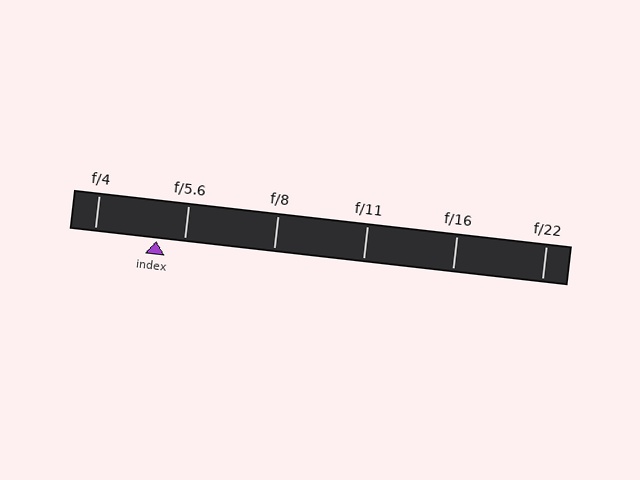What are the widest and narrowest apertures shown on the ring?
The widest aperture shown is f/4 and the narrowest is f/22.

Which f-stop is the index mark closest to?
The index mark is closest to f/5.6.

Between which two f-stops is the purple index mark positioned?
The index mark is between f/4 and f/5.6.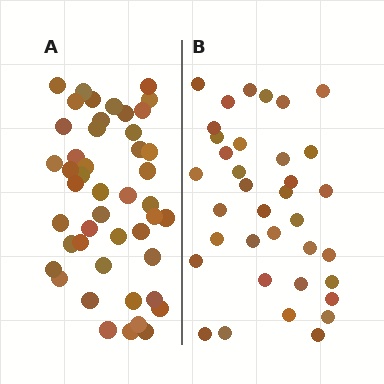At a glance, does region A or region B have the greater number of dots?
Region A (the left region) has more dots.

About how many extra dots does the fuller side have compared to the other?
Region A has roughly 10 or so more dots than region B.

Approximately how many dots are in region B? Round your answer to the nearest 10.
About 40 dots. (The exact count is 36, which rounds to 40.)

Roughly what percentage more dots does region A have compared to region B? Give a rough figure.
About 30% more.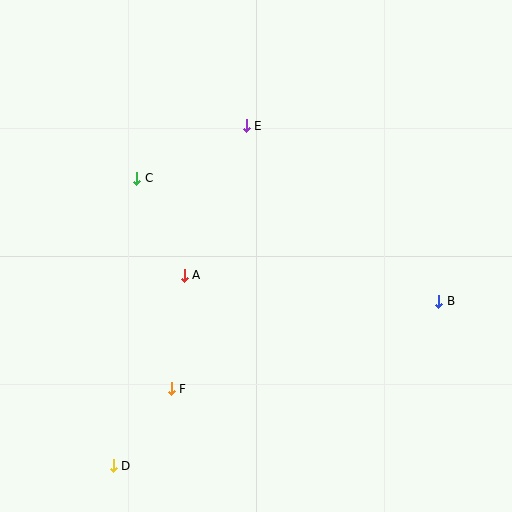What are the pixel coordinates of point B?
Point B is at (439, 301).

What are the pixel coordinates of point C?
Point C is at (137, 178).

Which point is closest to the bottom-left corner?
Point D is closest to the bottom-left corner.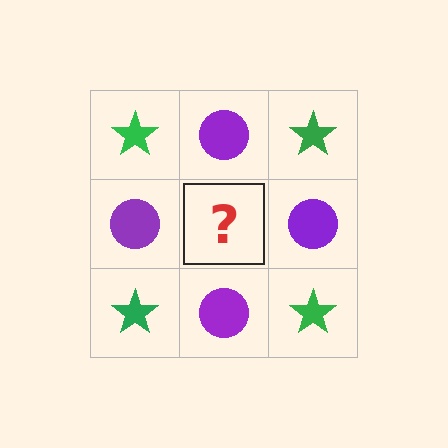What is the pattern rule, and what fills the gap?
The rule is that it alternates green star and purple circle in a checkerboard pattern. The gap should be filled with a green star.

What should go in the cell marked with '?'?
The missing cell should contain a green star.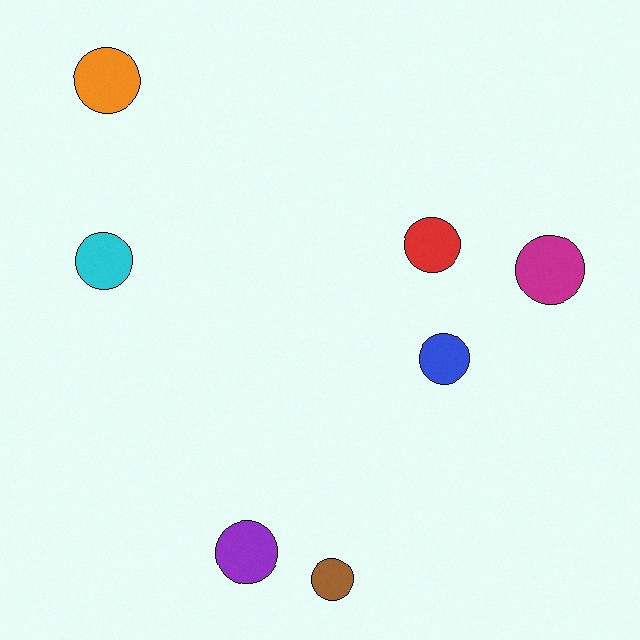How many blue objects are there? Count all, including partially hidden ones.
There is 1 blue object.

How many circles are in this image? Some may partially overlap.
There are 7 circles.